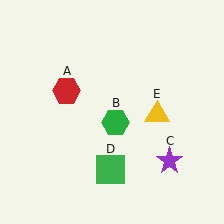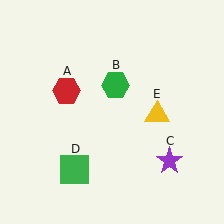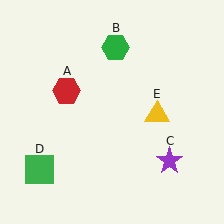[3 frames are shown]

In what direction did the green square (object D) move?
The green square (object D) moved left.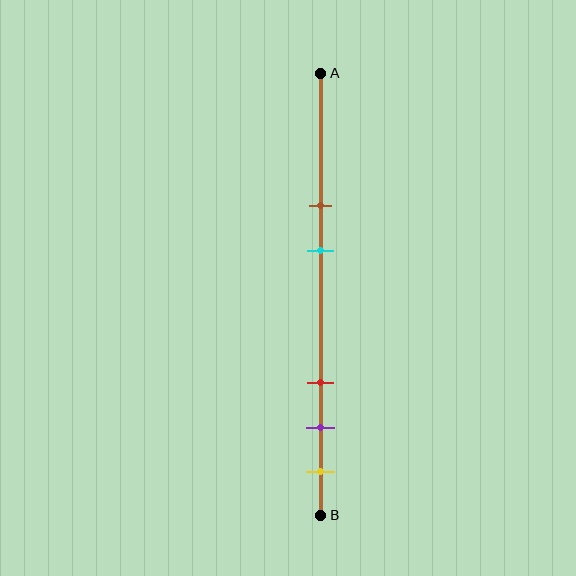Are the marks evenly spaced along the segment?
No, the marks are not evenly spaced.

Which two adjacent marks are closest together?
The purple and yellow marks are the closest adjacent pair.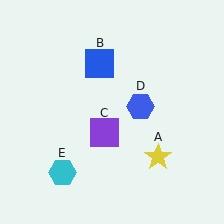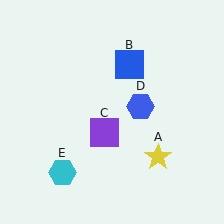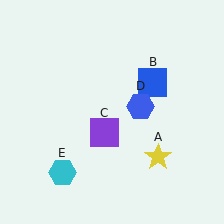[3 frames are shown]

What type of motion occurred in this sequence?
The blue square (object B) rotated clockwise around the center of the scene.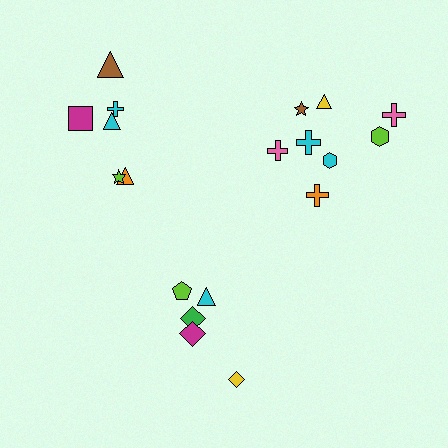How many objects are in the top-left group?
There are 6 objects.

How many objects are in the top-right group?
There are 8 objects.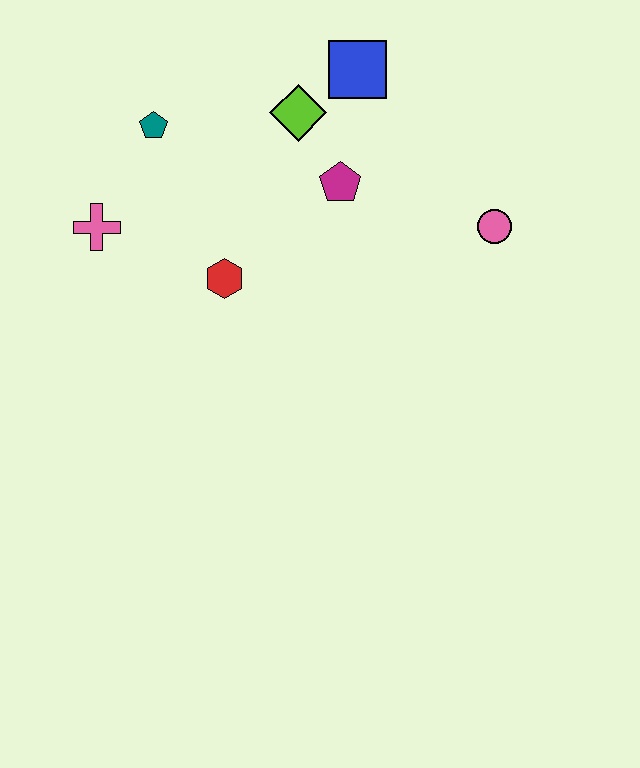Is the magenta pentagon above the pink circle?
Yes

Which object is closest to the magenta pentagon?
The lime diamond is closest to the magenta pentagon.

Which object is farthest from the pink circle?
The pink cross is farthest from the pink circle.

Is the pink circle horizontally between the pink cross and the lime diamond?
No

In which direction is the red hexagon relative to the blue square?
The red hexagon is below the blue square.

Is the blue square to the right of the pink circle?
No